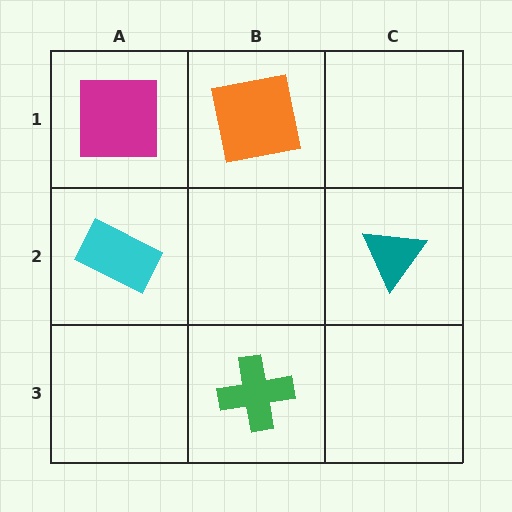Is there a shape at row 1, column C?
No, that cell is empty.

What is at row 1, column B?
An orange square.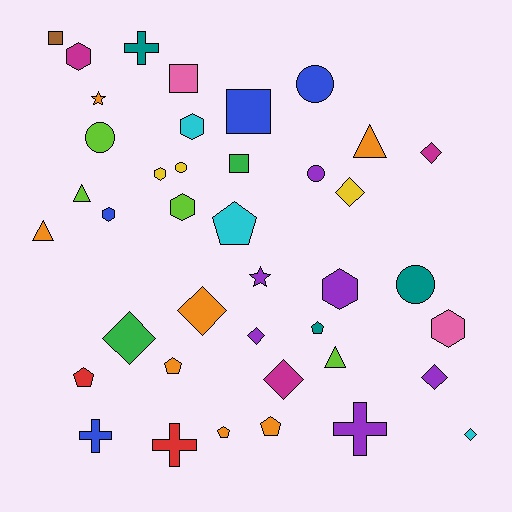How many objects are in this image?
There are 40 objects.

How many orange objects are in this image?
There are 7 orange objects.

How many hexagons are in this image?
There are 7 hexagons.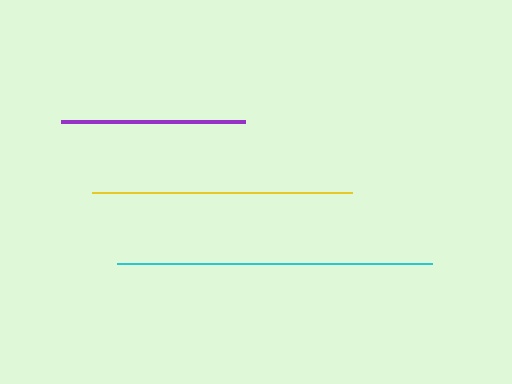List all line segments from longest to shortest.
From longest to shortest: cyan, yellow, purple.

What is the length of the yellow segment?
The yellow segment is approximately 260 pixels long.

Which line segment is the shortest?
The purple line is the shortest at approximately 184 pixels.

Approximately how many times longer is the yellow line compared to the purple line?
The yellow line is approximately 1.4 times the length of the purple line.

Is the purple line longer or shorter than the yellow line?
The yellow line is longer than the purple line.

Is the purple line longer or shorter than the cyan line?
The cyan line is longer than the purple line.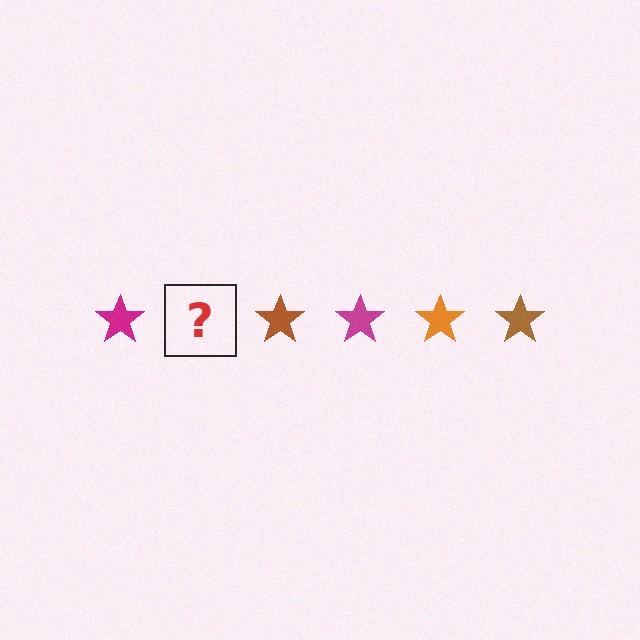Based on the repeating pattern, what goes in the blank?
The blank should be an orange star.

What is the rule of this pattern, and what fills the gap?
The rule is that the pattern cycles through magenta, orange, brown stars. The gap should be filled with an orange star.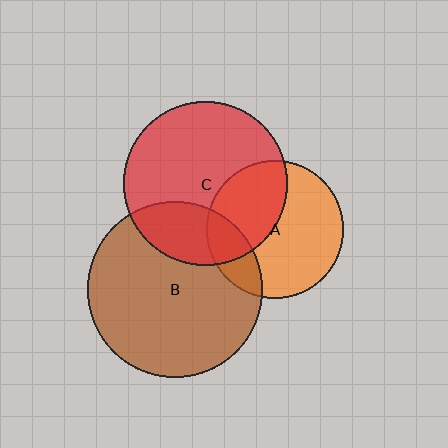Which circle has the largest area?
Circle B (brown).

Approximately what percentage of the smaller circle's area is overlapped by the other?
Approximately 40%.